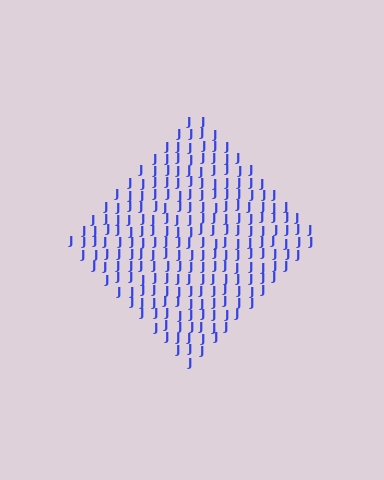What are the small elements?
The small elements are letter J's.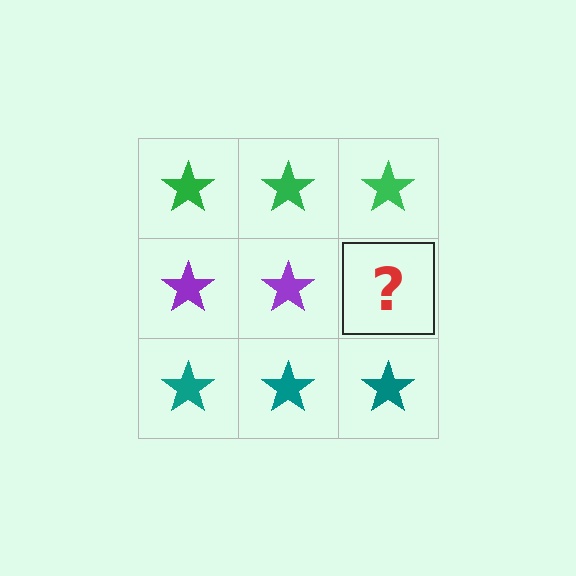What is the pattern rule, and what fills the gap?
The rule is that each row has a consistent color. The gap should be filled with a purple star.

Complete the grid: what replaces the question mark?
The question mark should be replaced with a purple star.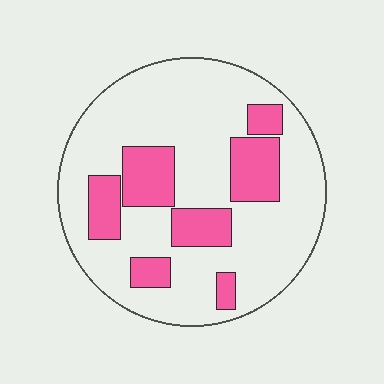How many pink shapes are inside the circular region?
7.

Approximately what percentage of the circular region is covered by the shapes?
Approximately 25%.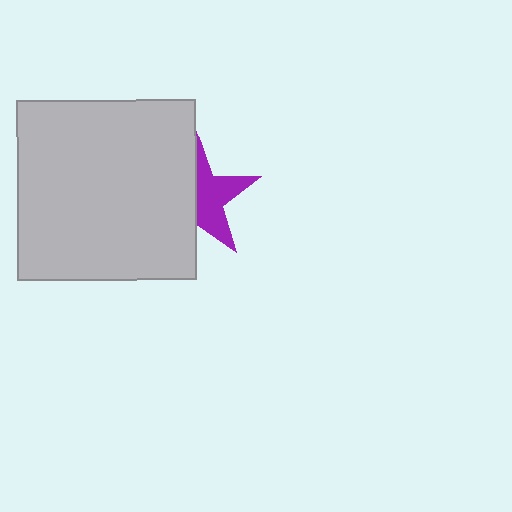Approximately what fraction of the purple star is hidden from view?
Roughly 52% of the purple star is hidden behind the light gray square.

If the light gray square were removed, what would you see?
You would see the complete purple star.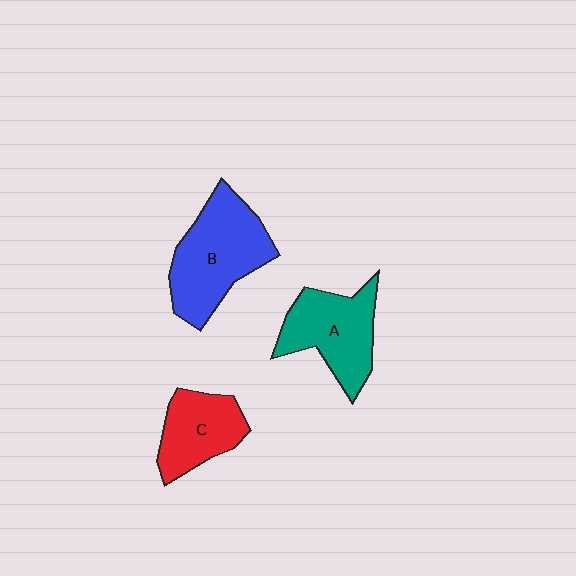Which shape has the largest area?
Shape B (blue).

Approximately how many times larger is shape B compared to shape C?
Approximately 1.5 times.